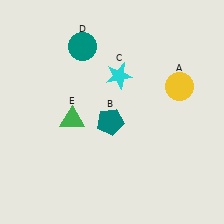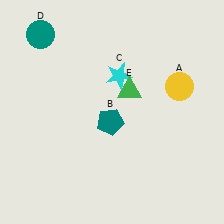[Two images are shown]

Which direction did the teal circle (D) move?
The teal circle (D) moved left.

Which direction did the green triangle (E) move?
The green triangle (E) moved right.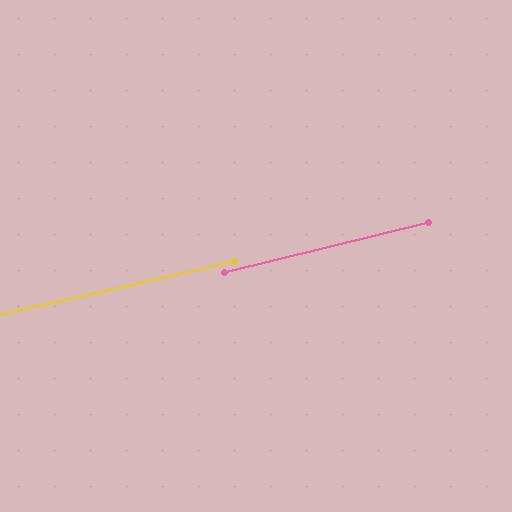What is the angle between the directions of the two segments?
Approximately 1 degree.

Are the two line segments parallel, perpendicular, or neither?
Parallel — their directions differ by only 1.0°.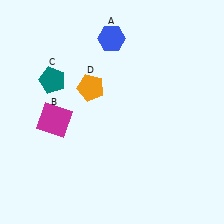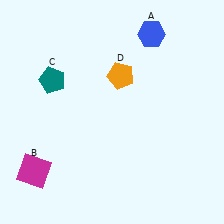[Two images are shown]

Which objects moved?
The objects that moved are: the blue hexagon (A), the magenta square (B), the orange pentagon (D).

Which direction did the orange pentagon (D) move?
The orange pentagon (D) moved right.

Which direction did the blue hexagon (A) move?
The blue hexagon (A) moved right.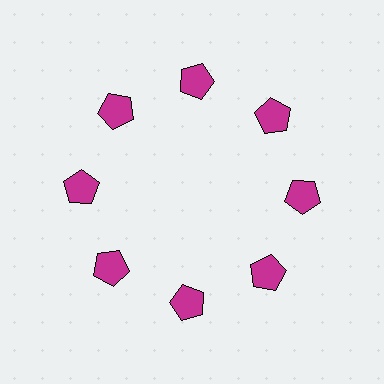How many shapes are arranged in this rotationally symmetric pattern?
There are 8 shapes, arranged in 8 groups of 1.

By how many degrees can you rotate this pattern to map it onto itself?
The pattern maps onto itself every 45 degrees of rotation.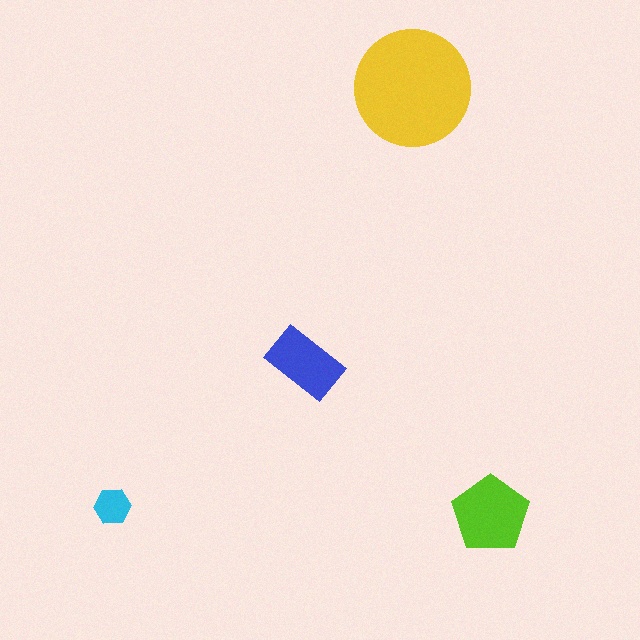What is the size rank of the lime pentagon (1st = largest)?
2nd.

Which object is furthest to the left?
The cyan hexagon is leftmost.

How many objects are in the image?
There are 4 objects in the image.